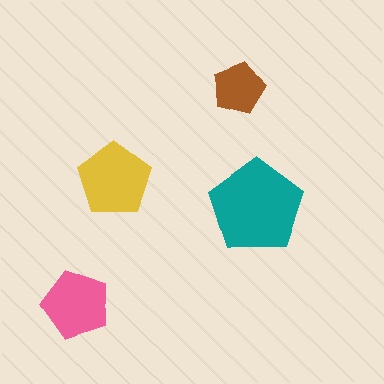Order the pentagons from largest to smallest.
the teal one, the yellow one, the pink one, the brown one.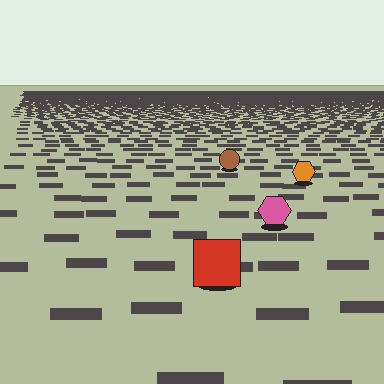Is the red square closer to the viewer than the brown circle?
Yes. The red square is closer — you can tell from the texture gradient: the ground texture is coarser near it.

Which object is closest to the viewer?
The red square is closest. The texture marks near it are larger and more spread out.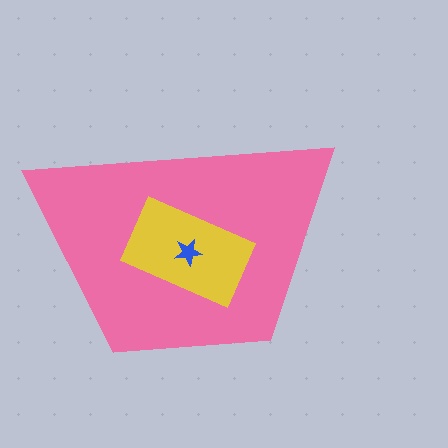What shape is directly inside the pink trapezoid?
The yellow rectangle.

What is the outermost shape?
The pink trapezoid.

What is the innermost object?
The blue star.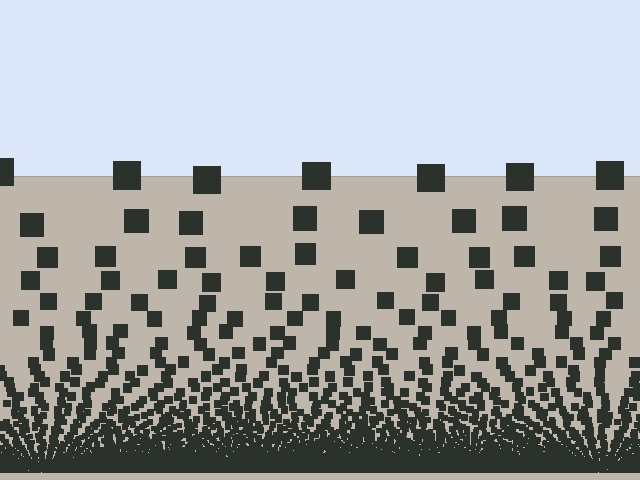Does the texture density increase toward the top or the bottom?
Density increases toward the bottom.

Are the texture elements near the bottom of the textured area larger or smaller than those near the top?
Smaller. The gradient is inverted — elements near the bottom are smaller and denser.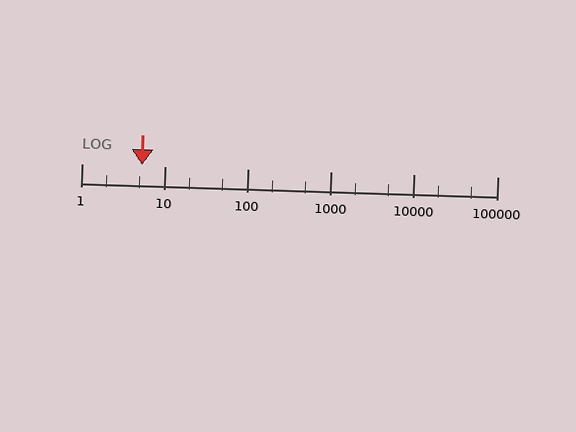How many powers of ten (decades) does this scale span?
The scale spans 5 decades, from 1 to 100000.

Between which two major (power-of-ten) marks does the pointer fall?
The pointer is between 1 and 10.